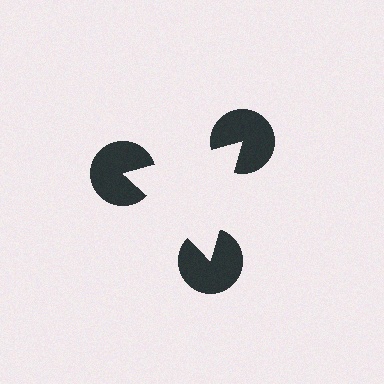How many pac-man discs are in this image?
There are 3 — one at each vertex of the illusory triangle.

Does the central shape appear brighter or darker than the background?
It typically appears slightly brighter than the background, even though no actual brightness change is drawn.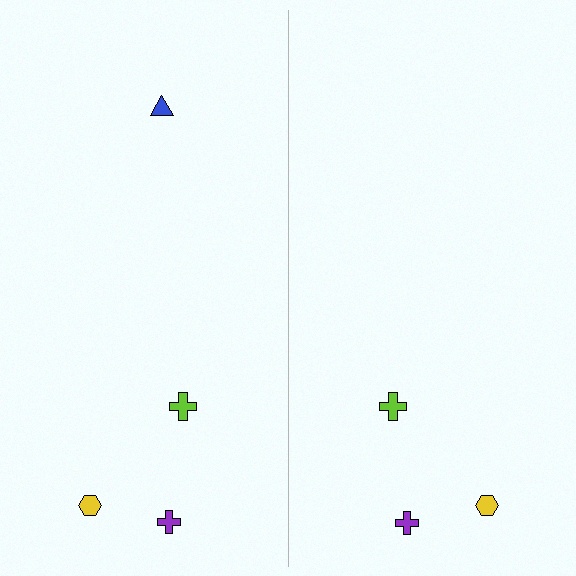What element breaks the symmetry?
A blue triangle is missing from the right side.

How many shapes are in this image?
There are 7 shapes in this image.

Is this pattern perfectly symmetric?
No, the pattern is not perfectly symmetric. A blue triangle is missing from the right side.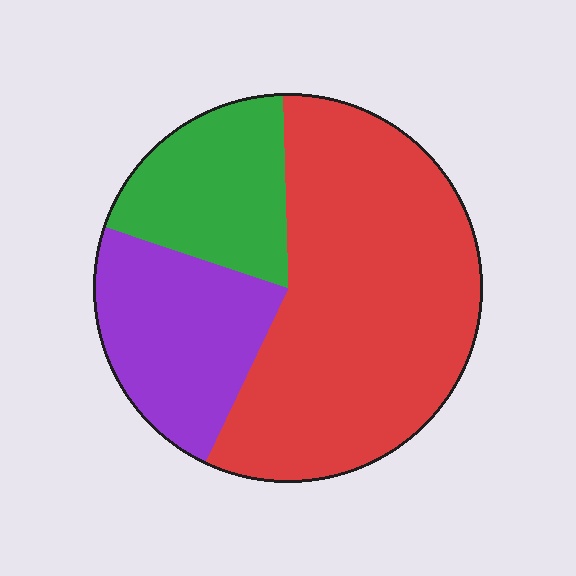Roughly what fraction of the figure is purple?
Purple covers around 25% of the figure.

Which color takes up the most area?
Red, at roughly 55%.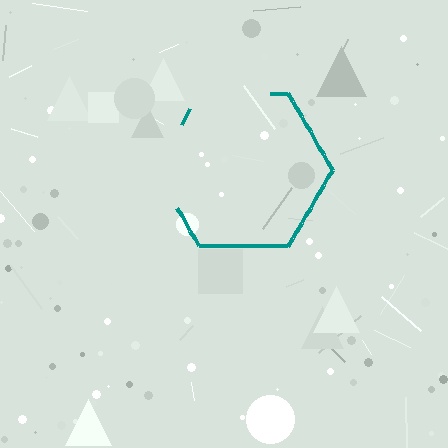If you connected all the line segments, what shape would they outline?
They would outline a hexagon.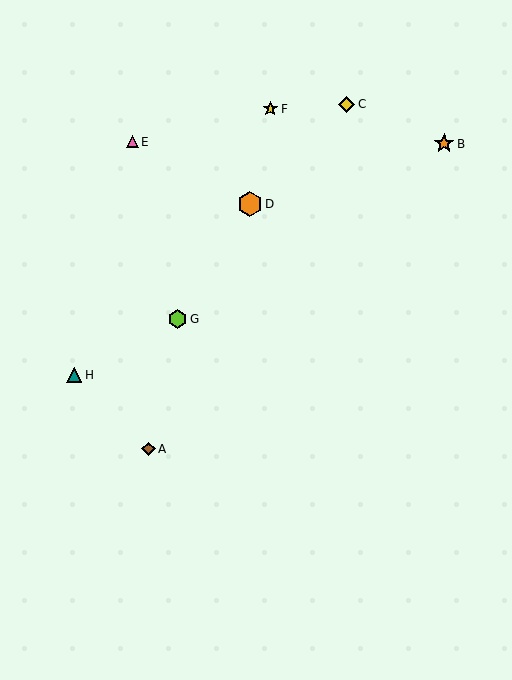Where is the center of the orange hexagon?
The center of the orange hexagon is at (250, 204).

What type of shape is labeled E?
Shape E is a pink triangle.